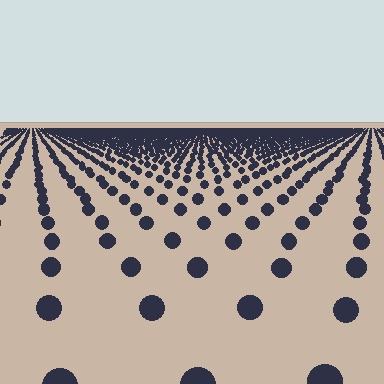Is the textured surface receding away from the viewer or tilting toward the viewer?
The surface is receding away from the viewer. Texture elements get smaller and denser toward the top.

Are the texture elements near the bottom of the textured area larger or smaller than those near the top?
Larger. Near the bottom, elements are closer to the viewer and appear at a bigger on-screen size.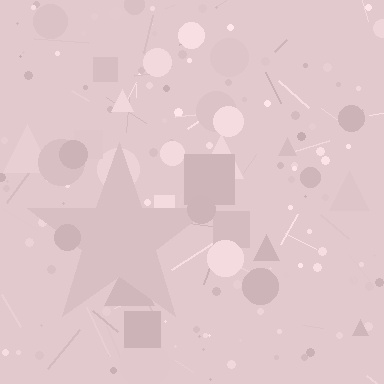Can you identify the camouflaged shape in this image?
The camouflaged shape is a star.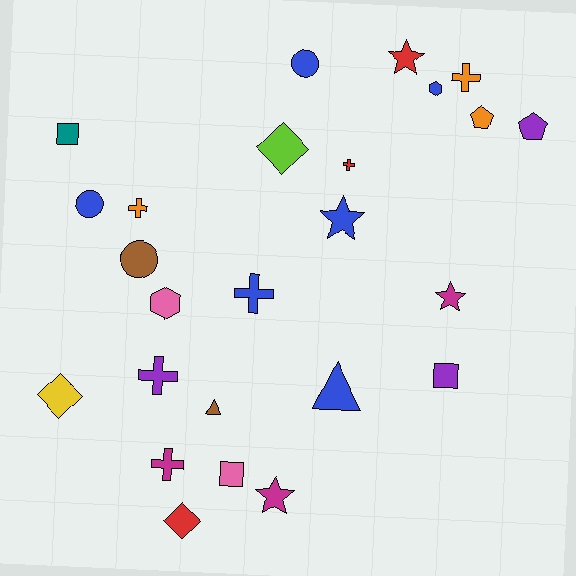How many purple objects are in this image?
There are 3 purple objects.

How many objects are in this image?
There are 25 objects.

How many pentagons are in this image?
There are 2 pentagons.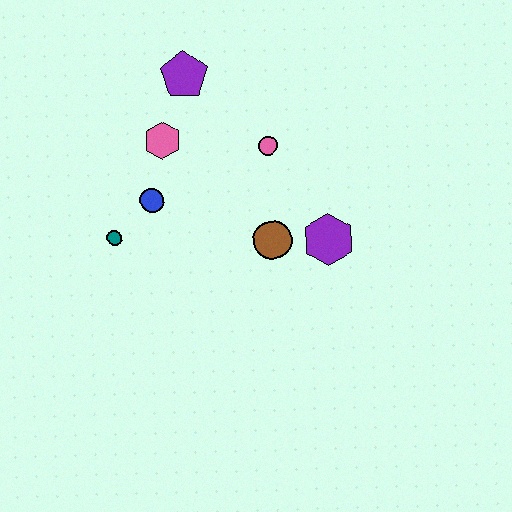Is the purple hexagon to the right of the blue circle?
Yes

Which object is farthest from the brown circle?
The purple pentagon is farthest from the brown circle.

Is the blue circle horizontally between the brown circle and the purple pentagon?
No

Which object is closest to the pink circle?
The brown circle is closest to the pink circle.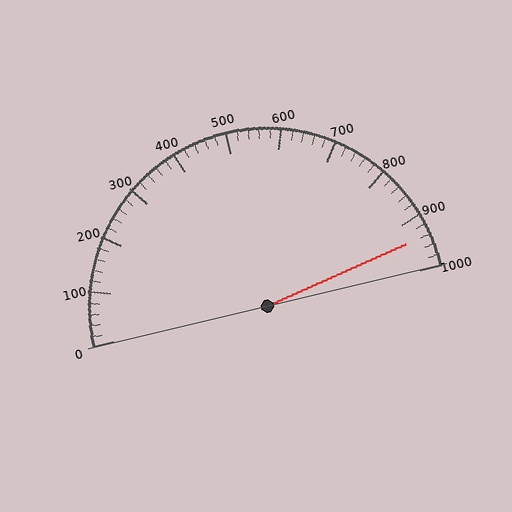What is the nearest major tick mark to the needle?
The nearest major tick mark is 900.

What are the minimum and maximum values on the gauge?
The gauge ranges from 0 to 1000.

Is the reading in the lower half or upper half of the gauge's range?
The reading is in the upper half of the range (0 to 1000).